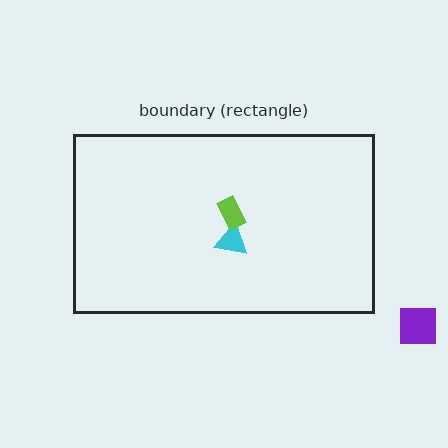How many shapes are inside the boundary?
2 inside, 1 outside.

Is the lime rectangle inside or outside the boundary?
Inside.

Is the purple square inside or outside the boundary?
Outside.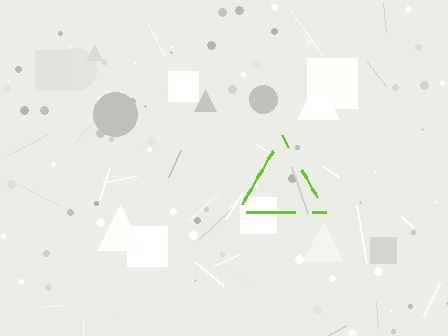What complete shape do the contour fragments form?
The contour fragments form a triangle.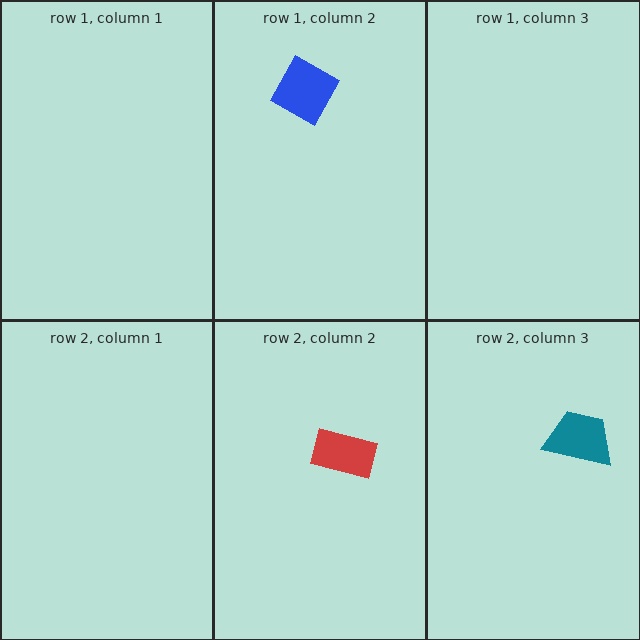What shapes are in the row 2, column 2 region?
The red rectangle.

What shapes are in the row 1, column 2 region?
The blue diamond.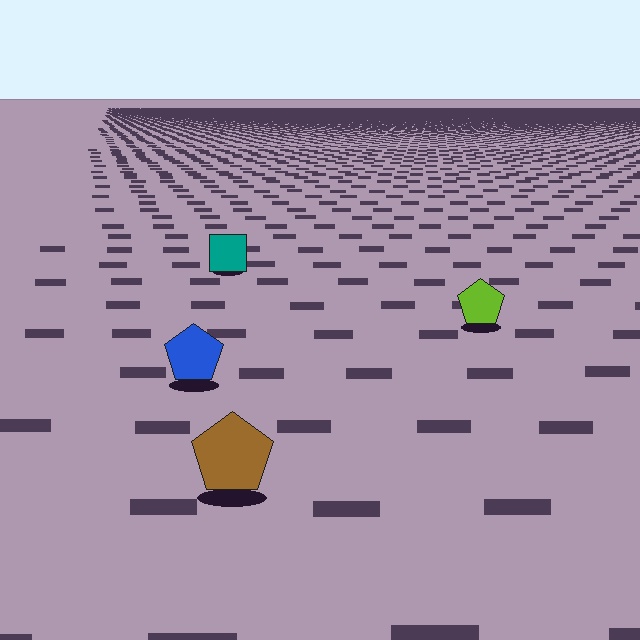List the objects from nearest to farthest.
From nearest to farthest: the brown pentagon, the blue pentagon, the lime pentagon, the teal square.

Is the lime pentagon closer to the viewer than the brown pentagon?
No. The brown pentagon is closer — you can tell from the texture gradient: the ground texture is coarser near it.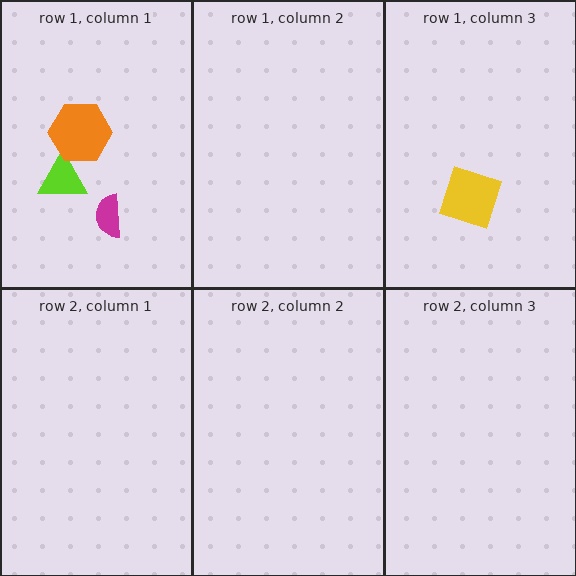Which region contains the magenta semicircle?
The row 1, column 1 region.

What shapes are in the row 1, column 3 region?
The yellow square.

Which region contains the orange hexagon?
The row 1, column 1 region.